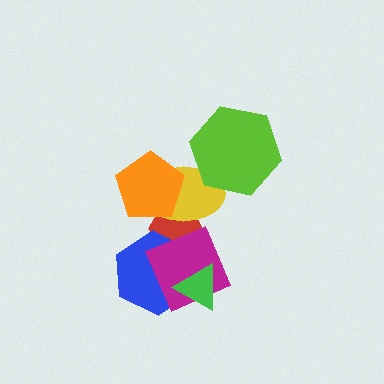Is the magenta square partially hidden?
Yes, it is partially covered by another shape.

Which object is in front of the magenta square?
The green triangle is in front of the magenta square.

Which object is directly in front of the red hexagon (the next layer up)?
The yellow ellipse is directly in front of the red hexagon.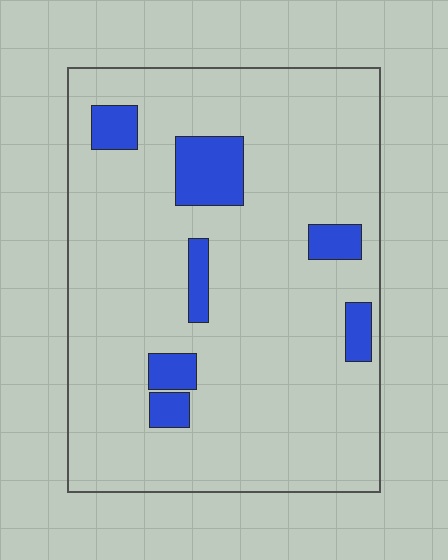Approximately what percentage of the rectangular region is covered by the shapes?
Approximately 10%.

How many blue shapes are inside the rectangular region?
7.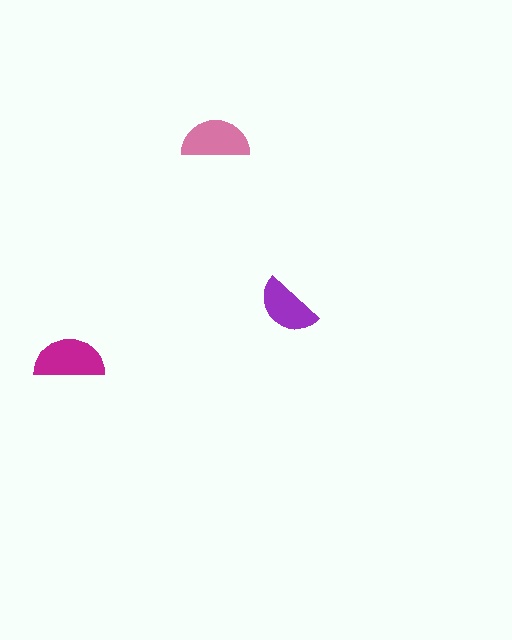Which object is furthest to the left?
The magenta semicircle is leftmost.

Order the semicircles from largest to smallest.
the magenta one, the pink one, the purple one.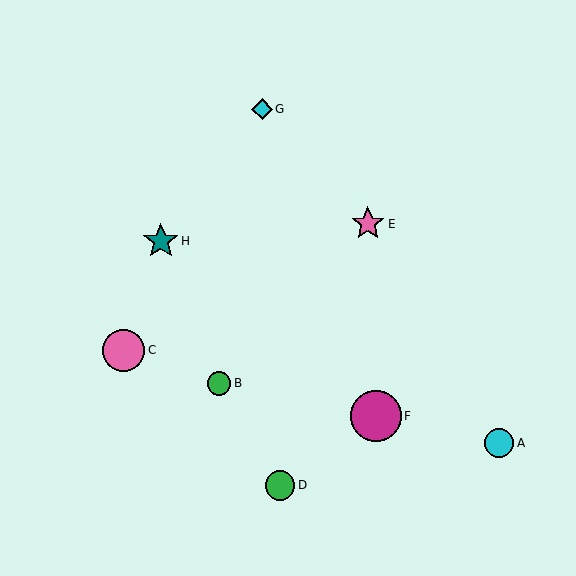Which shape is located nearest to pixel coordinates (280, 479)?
The green circle (labeled D) at (280, 485) is nearest to that location.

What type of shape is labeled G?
Shape G is a cyan diamond.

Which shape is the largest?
The magenta circle (labeled F) is the largest.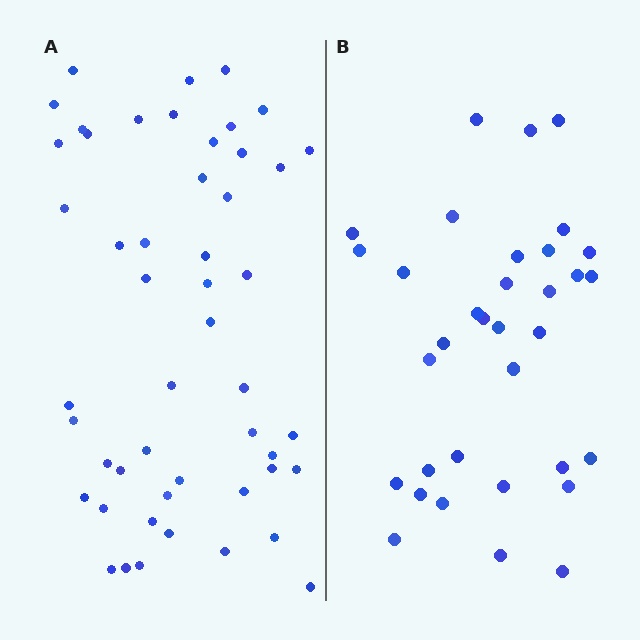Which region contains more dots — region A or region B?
Region A (the left region) has more dots.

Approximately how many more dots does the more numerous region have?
Region A has approximately 15 more dots than region B.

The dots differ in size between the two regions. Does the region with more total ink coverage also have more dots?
No. Region B has more total ink coverage because its dots are larger, but region A actually contains more individual dots. Total area can be misleading — the number of items is what matters here.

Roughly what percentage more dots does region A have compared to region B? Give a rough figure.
About 45% more.